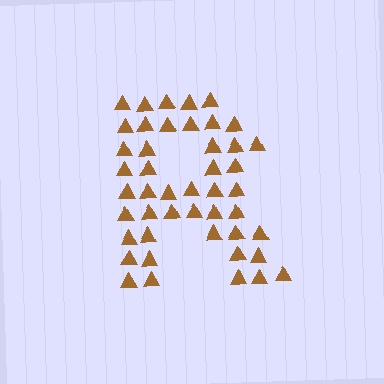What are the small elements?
The small elements are triangles.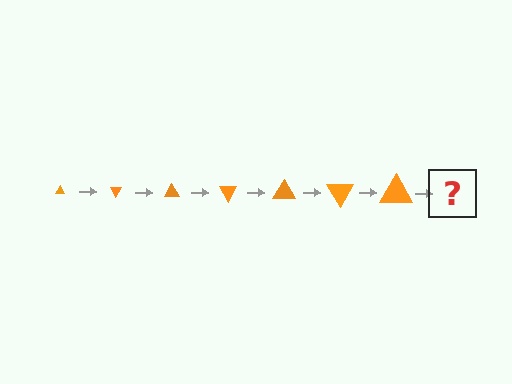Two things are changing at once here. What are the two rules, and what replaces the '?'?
The two rules are that the triangle grows larger each step and it rotates 60 degrees each step. The '?' should be a triangle, larger than the previous one and rotated 420 degrees from the start.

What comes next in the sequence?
The next element should be a triangle, larger than the previous one and rotated 420 degrees from the start.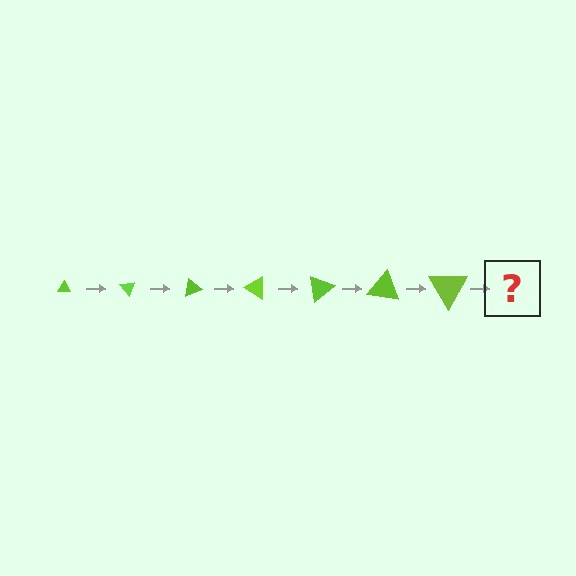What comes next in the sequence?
The next element should be a triangle, larger than the previous one and rotated 350 degrees from the start.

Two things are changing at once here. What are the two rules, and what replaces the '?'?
The two rules are that the triangle grows larger each step and it rotates 50 degrees each step. The '?' should be a triangle, larger than the previous one and rotated 350 degrees from the start.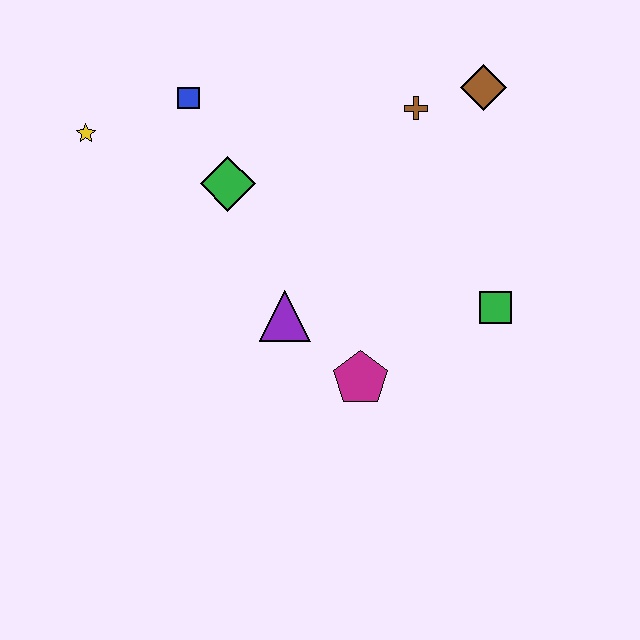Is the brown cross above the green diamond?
Yes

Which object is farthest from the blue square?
The green square is farthest from the blue square.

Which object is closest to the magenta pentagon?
The purple triangle is closest to the magenta pentagon.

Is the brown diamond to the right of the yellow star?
Yes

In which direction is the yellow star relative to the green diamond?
The yellow star is to the left of the green diamond.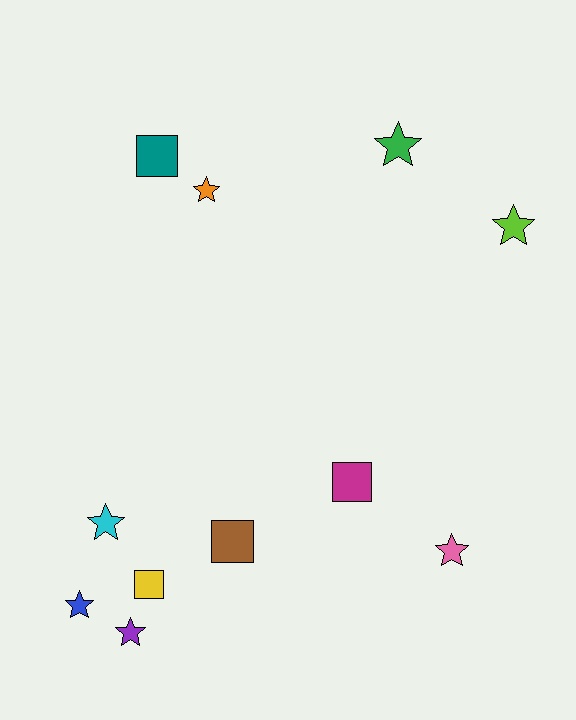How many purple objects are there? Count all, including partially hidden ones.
There is 1 purple object.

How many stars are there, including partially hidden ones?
There are 7 stars.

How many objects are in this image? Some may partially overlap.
There are 11 objects.